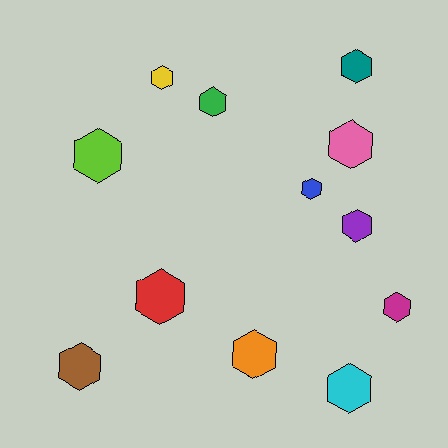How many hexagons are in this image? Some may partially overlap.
There are 12 hexagons.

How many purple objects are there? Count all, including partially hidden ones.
There is 1 purple object.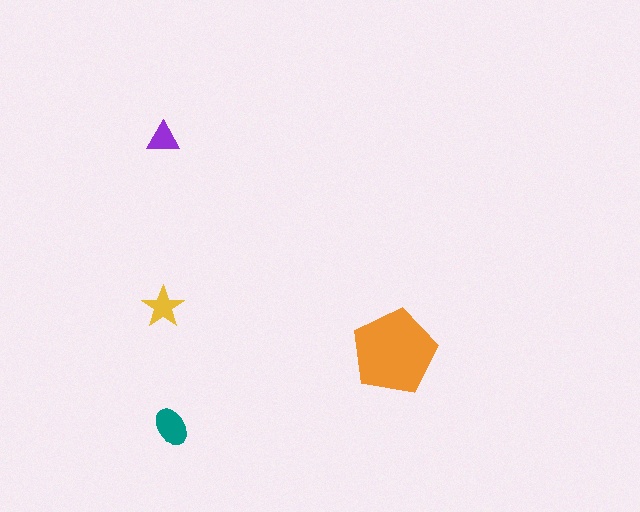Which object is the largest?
The orange pentagon.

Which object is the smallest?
The purple triangle.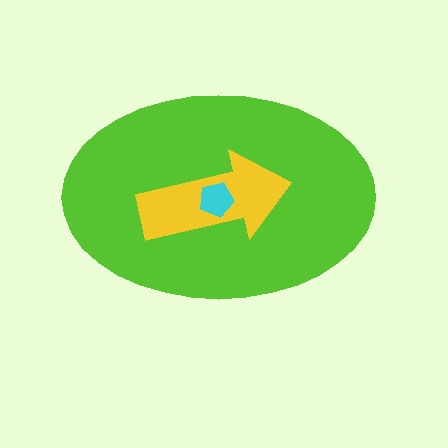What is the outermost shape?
The lime ellipse.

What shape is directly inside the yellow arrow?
The cyan pentagon.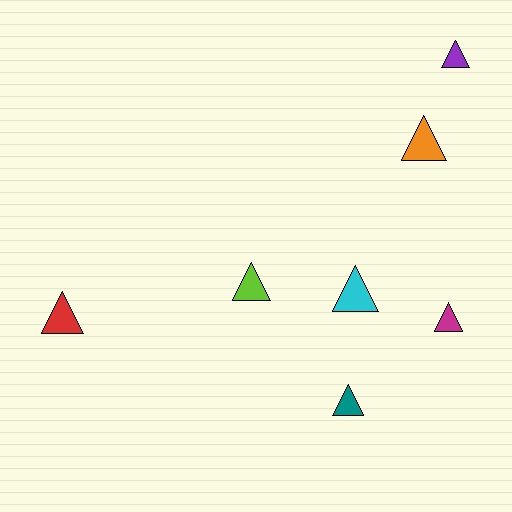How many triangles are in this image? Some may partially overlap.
There are 7 triangles.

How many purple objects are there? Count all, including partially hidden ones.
There is 1 purple object.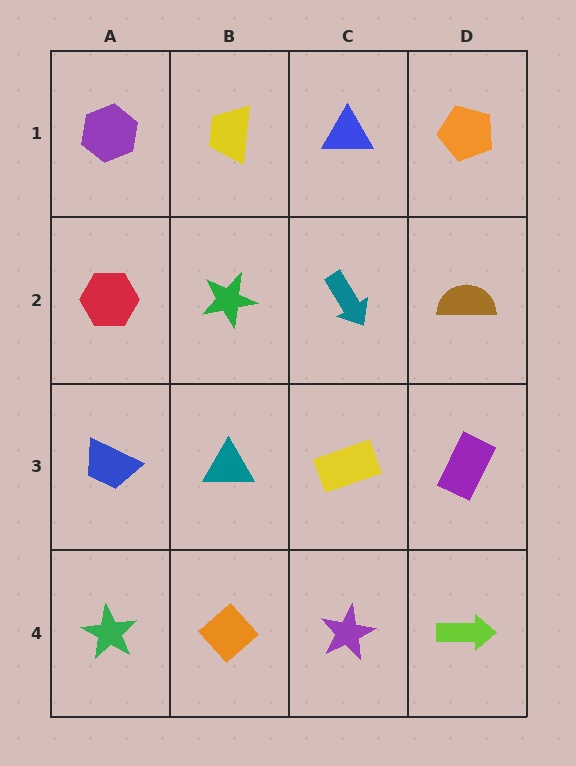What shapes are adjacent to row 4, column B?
A teal triangle (row 3, column B), a green star (row 4, column A), a purple star (row 4, column C).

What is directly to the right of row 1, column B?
A blue triangle.